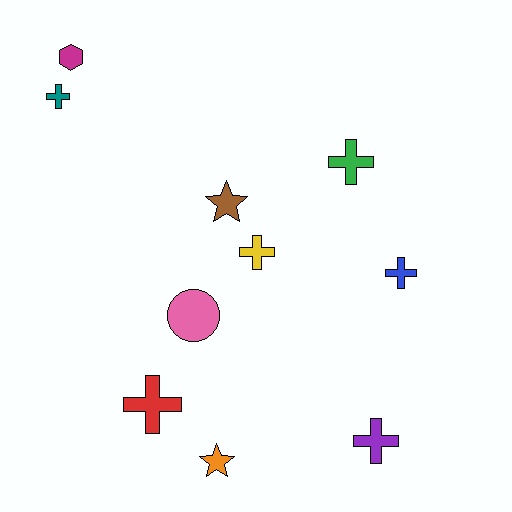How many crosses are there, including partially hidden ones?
There are 6 crosses.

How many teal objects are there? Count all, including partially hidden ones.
There is 1 teal object.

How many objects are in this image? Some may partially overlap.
There are 10 objects.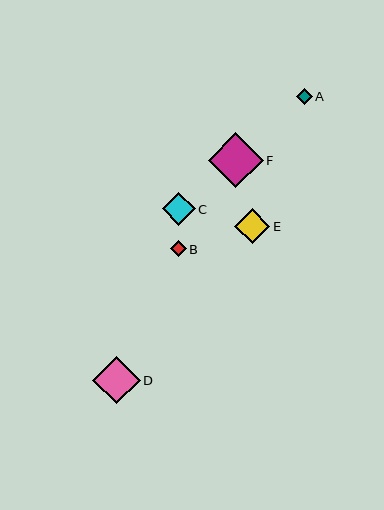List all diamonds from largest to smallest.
From largest to smallest: F, D, E, C, B, A.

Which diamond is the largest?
Diamond F is the largest with a size of approximately 55 pixels.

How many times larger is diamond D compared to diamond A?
Diamond D is approximately 3.0 times the size of diamond A.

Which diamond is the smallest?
Diamond A is the smallest with a size of approximately 16 pixels.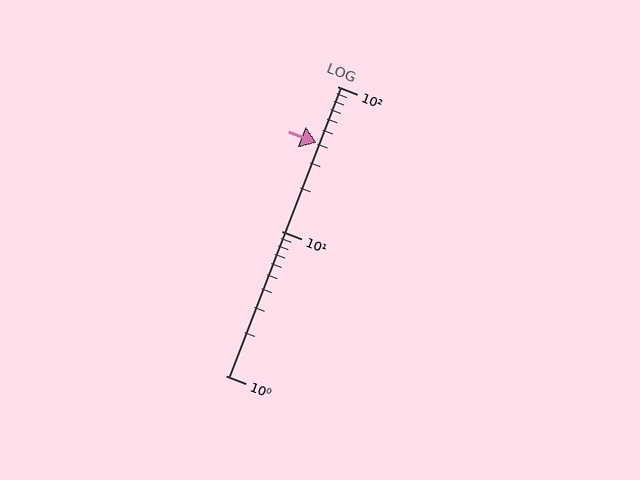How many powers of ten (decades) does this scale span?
The scale spans 2 decades, from 1 to 100.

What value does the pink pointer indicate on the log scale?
The pointer indicates approximately 41.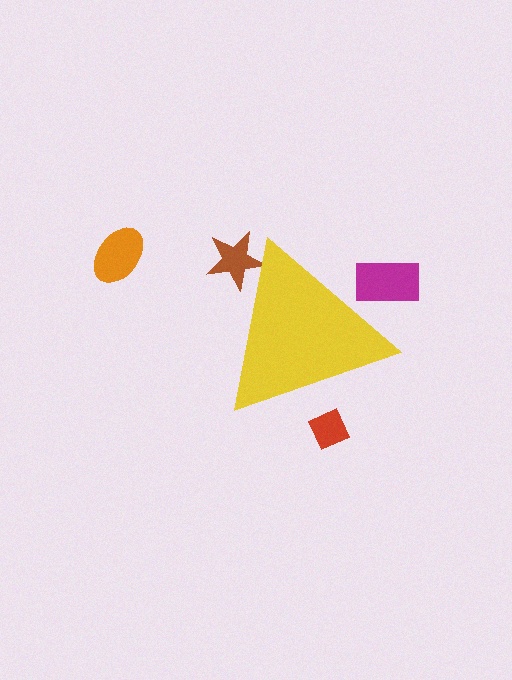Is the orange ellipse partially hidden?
No, the orange ellipse is fully visible.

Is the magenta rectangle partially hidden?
Yes, the magenta rectangle is partially hidden behind the yellow triangle.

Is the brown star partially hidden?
Yes, the brown star is partially hidden behind the yellow triangle.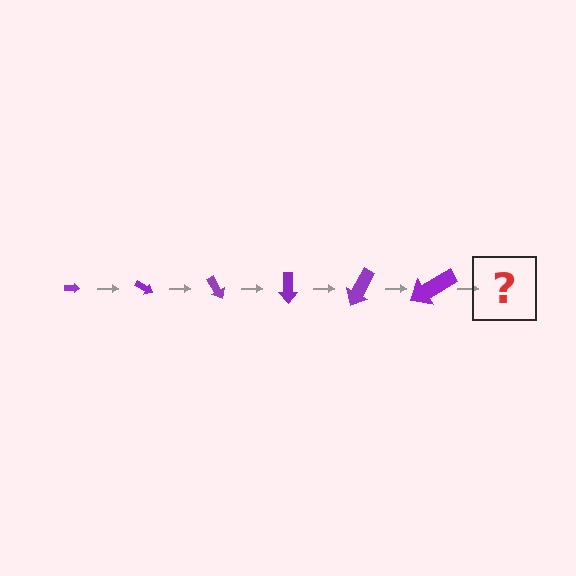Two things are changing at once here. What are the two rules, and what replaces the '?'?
The two rules are that the arrow grows larger each step and it rotates 30 degrees each step. The '?' should be an arrow, larger than the previous one and rotated 180 degrees from the start.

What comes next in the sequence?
The next element should be an arrow, larger than the previous one and rotated 180 degrees from the start.